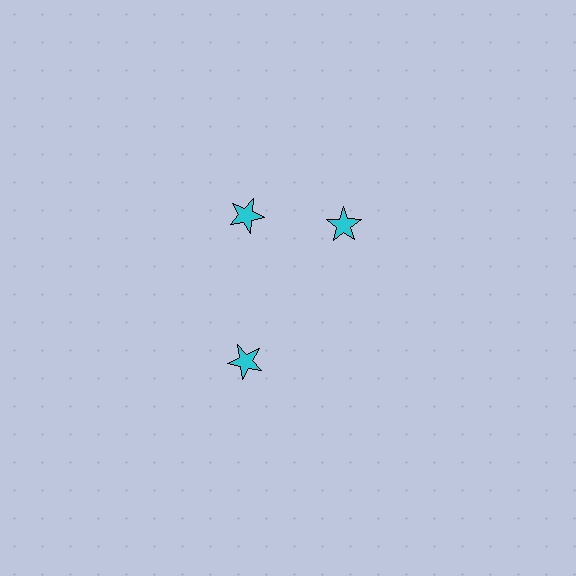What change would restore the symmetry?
The symmetry would be restored by rotating it back into even spacing with its neighbors so that all 3 stars sit at equal angles and equal distance from the center.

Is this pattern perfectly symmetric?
No. The 3 cyan stars are arranged in a ring, but one element near the 3 o'clock position is rotated out of alignment along the ring, breaking the 3-fold rotational symmetry.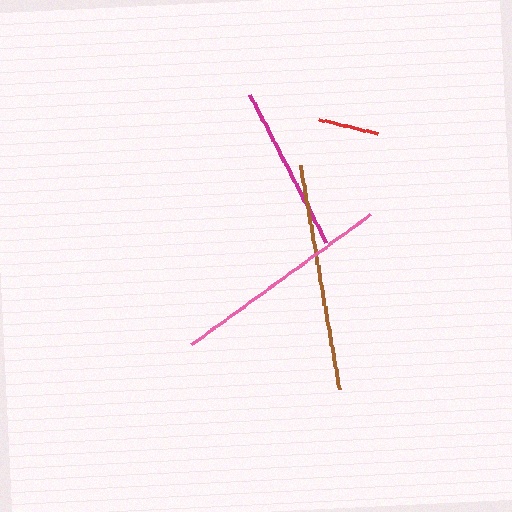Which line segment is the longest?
The brown line is the longest at approximately 227 pixels.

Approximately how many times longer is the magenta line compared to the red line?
The magenta line is approximately 2.7 times the length of the red line.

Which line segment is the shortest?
The red line is the shortest at approximately 61 pixels.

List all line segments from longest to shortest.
From longest to shortest: brown, pink, magenta, red.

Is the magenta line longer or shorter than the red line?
The magenta line is longer than the red line.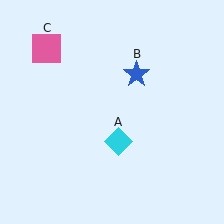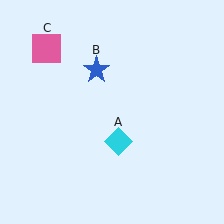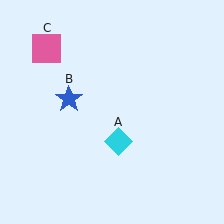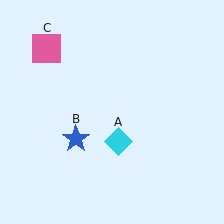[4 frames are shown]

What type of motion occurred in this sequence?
The blue star (object B) rotated counterclockwise around the center of the scene.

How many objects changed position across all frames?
1 object changed position: blue star (object B).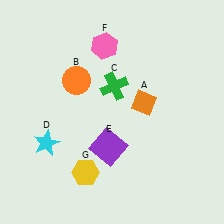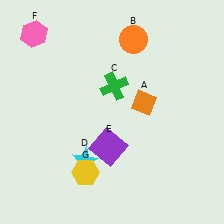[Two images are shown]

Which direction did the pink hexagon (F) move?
The pink hexagon (F) moved left.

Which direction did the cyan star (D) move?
The cyan star (D) moved right.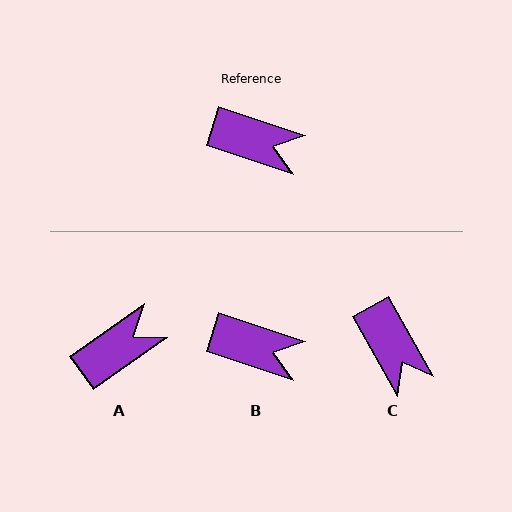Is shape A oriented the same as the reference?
No, it is off by about 53 degrees.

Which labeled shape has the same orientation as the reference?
B.